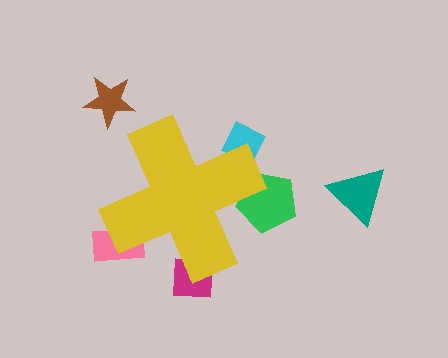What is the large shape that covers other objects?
A yellow cross.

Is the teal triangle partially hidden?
No, the teal triangle is fully visible.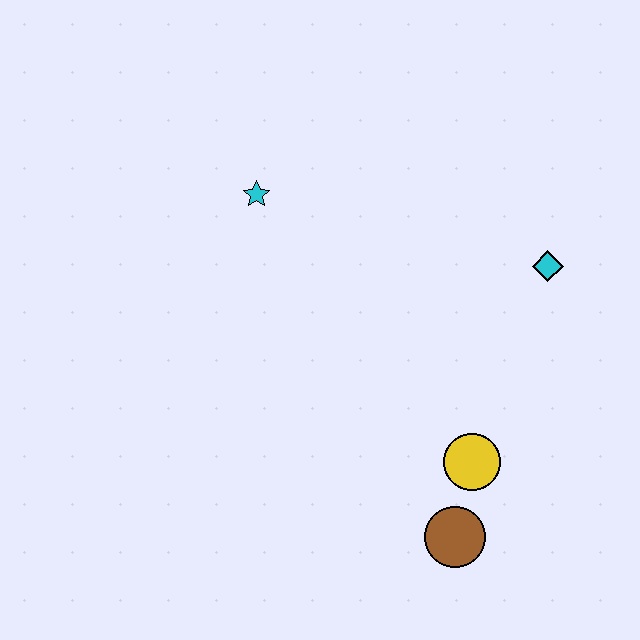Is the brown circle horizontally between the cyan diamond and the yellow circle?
No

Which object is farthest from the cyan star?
The brown circle is farthest from the cyan star.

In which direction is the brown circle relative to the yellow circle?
The brown circle is below the yellow circle.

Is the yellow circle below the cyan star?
Yes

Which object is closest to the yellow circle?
The brown circle is closest to the yellow circle.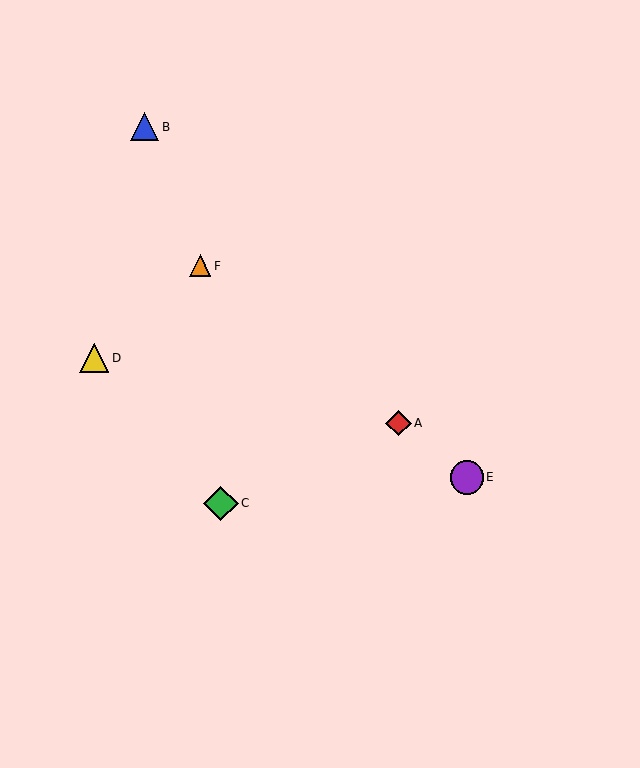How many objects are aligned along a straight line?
3 objects (A, E, F) are aligned along a straight line.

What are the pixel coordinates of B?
Object B is at (144, 127).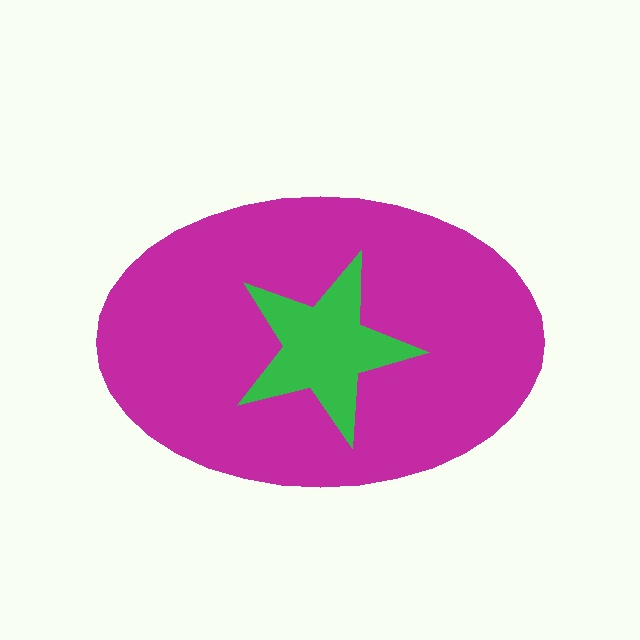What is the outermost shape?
The magenta ellipse.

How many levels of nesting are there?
2.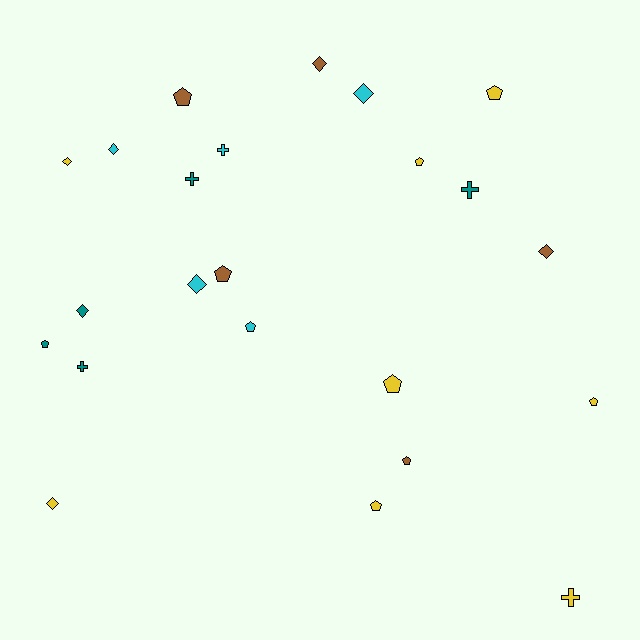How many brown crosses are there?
There are no brown crosses.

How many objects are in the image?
There are 23 objects.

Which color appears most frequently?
Yellow, with 8 objects.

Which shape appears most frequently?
Pentagon, with 10 objects.